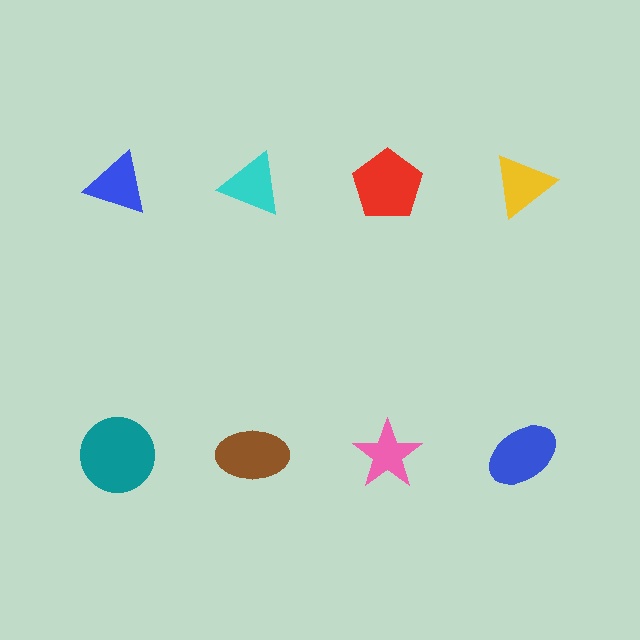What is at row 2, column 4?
A blue ellipse.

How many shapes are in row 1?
4 shapes.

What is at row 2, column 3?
A pink star.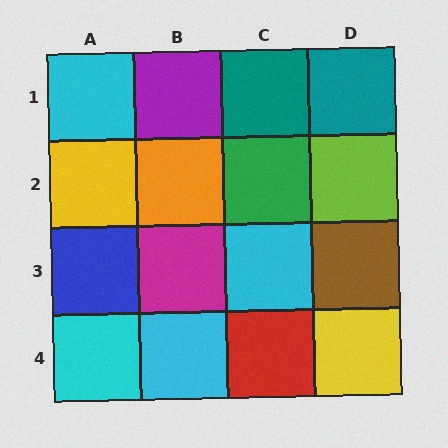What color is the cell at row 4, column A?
Cyan.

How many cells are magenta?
1 cell is magenta.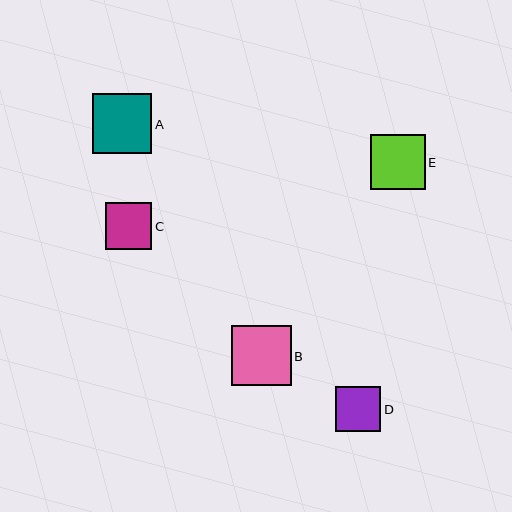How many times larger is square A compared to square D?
Square A is approximately 1.3 times the size of square D.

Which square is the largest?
Square A is the largest with a size of approximately 60 pixels.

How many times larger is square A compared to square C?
Square A is approximately 1.3 times the size of square C.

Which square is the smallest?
Square D is the smallest with a size of approximately 46 pixels.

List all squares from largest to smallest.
From largest to smallest: A, B, E, C, D.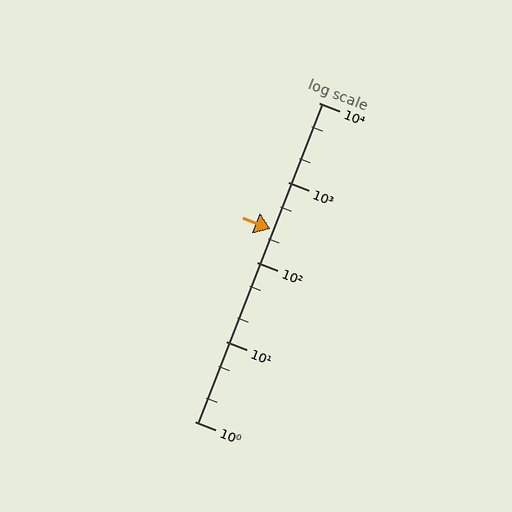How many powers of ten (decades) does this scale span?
The scale spans 4 decades, from 1 to 10000.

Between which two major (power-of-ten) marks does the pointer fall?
The pointer is between 100 and 1000.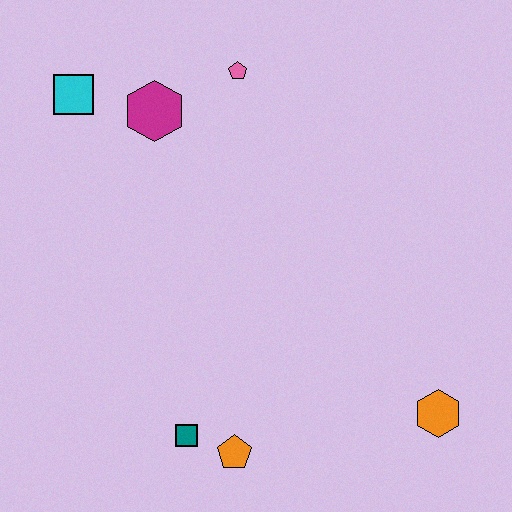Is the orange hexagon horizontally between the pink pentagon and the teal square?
No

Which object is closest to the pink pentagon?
The magenta hexagon is closest to the pink pentagon.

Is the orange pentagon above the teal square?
No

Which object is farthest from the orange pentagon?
The cyan square is farthest from the orange pentagon.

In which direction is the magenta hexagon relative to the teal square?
The magenta hexagon is above the teal square.